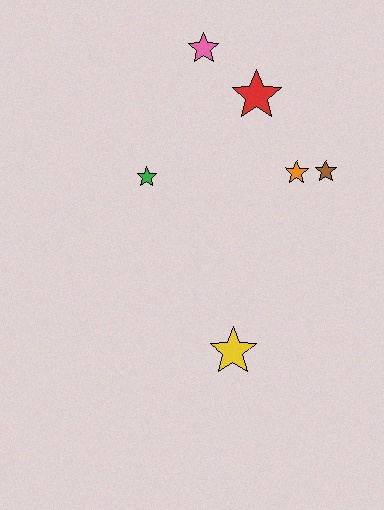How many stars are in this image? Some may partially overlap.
There are 6 stars.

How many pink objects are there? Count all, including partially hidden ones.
There is 1 pink object.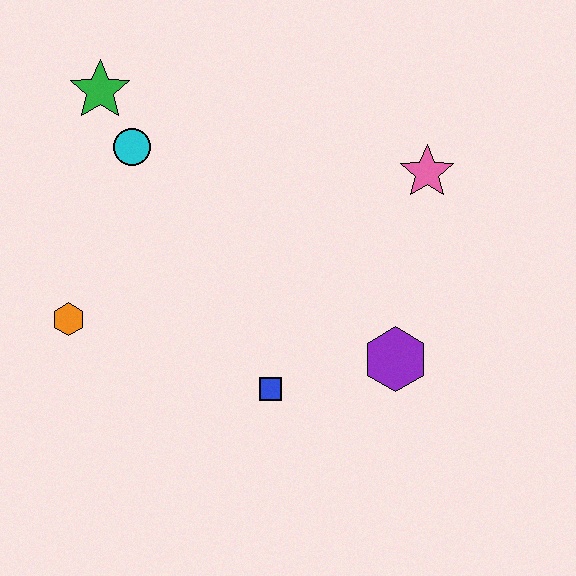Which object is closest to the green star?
The cyan circle is closest to the green star.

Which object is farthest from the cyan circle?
The purple hexagon is farthest from the cyan circle.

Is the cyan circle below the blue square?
No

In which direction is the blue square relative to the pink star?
The blue square is below the pink star.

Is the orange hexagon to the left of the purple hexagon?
Yes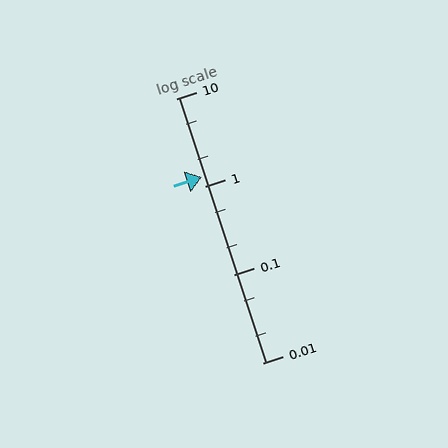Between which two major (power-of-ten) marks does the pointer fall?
The pointer is between 1 and 10.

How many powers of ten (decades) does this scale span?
The scale spans 3 decades, from 0.01 to 10.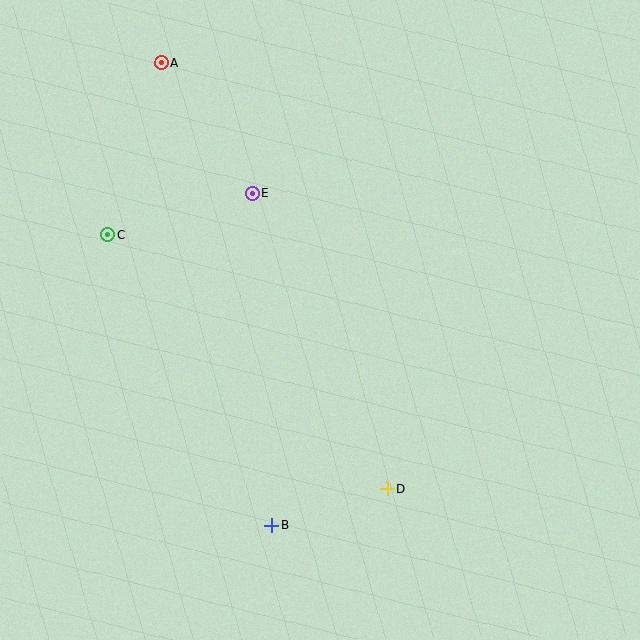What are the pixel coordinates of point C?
Point C is at (107, 235).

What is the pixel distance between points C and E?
The distance between C and E is 151 pixels.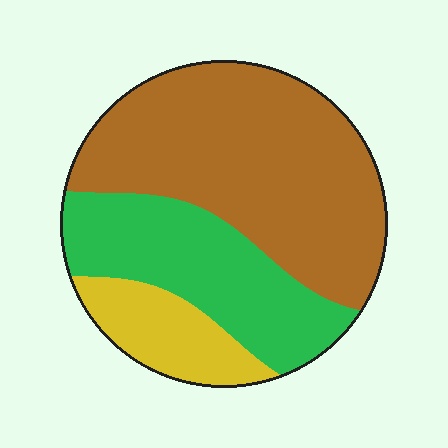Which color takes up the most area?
Brown, at roughly 55%.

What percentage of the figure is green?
Green covers around 30% of the figure.